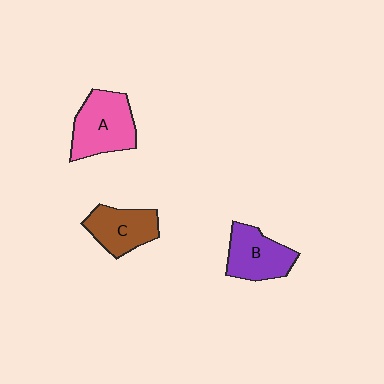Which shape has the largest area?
Shape A (pink).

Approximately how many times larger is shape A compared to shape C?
Approximately 1.3 times.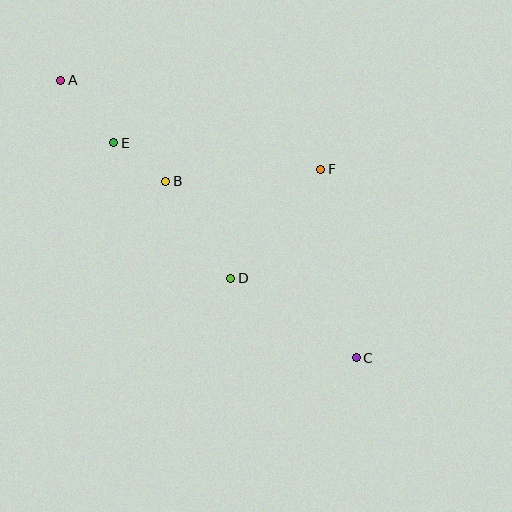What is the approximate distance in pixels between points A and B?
The distance between A and B is approximately 146 pixels.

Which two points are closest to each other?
Points B and E are closest to each other.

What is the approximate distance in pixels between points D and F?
The distance between D and F is approximately 141 pixels.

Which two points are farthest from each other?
Points A and C are farthest from each other.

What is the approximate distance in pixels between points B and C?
The distance between B and C is approximately 260 pixels.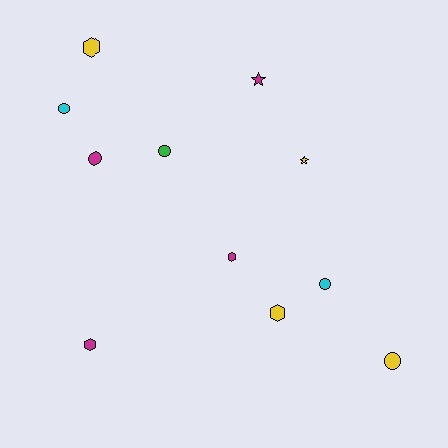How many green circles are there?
There is 1 green circle.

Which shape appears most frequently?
Circle, with 5 objects.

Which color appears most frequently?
Yellow, with 4 objects.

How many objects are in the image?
There are 11 objects.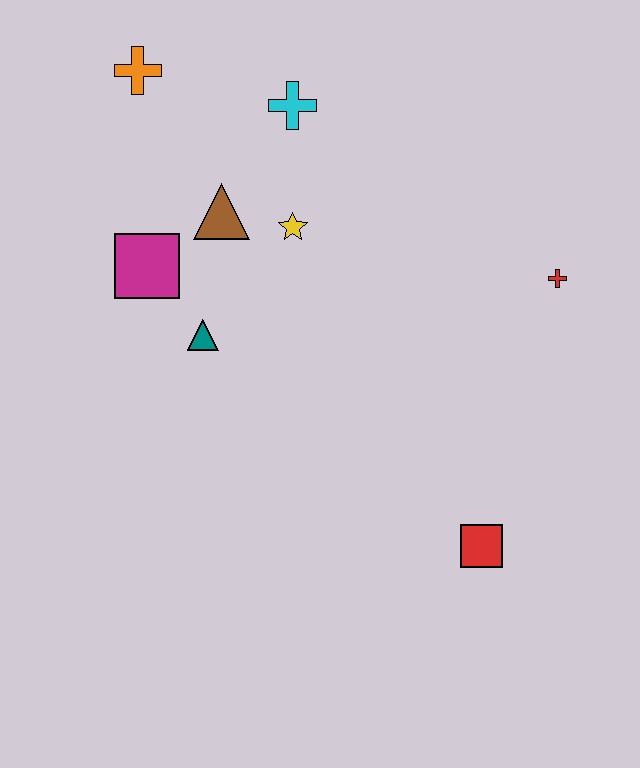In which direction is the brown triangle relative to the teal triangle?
The brown triangle is above the teal triangle.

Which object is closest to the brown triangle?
The yellow star is closest to the brown triangle.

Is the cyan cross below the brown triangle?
No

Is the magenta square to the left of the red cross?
Yes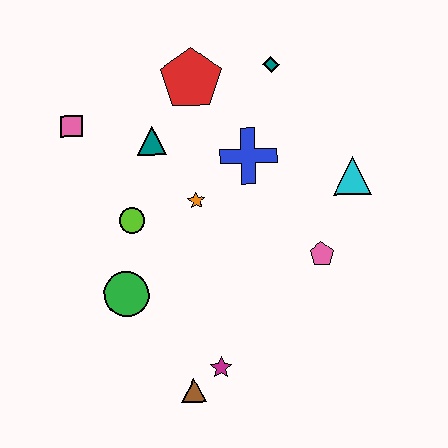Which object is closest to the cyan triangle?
The pink pentagon is closest to the cyan triangle.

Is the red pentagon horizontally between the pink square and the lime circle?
No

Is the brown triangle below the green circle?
Yes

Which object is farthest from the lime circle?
The cyan triangle is farthest from the lime circle.